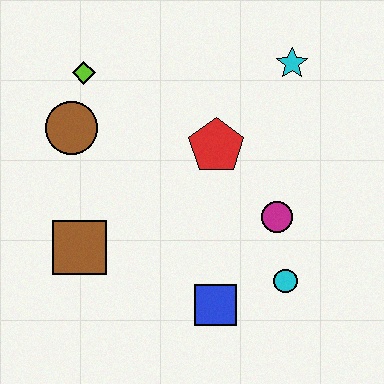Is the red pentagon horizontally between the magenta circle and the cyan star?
No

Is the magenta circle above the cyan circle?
Yes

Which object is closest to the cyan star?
The red pentagon is closest to the cyan star.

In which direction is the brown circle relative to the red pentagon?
The brown circle is to the left of the red pentagon.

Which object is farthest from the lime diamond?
The cyan circle is farthest from the lime diamond.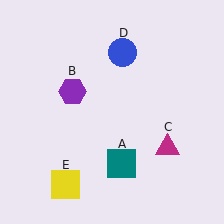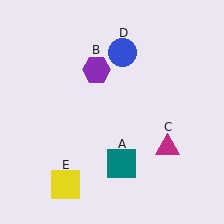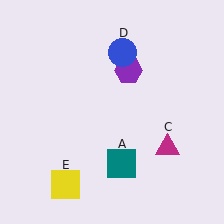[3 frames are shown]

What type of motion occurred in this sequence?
The purple hexagon (object B) rotated clockwise around the center of the scene.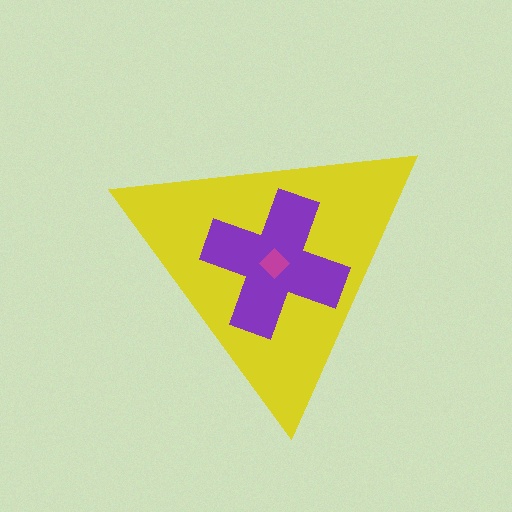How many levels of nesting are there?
3.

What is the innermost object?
The magenta diamond.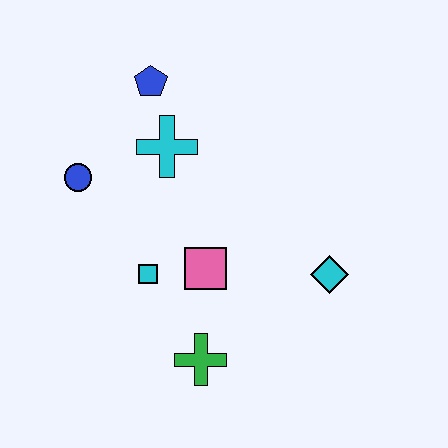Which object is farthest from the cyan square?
The blue pentagon is farthest from the cyan square.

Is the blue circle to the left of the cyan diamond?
Yes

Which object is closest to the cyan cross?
The blue pentagon is closest to the cyan cross.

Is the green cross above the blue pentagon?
No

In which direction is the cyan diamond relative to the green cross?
The cyan diamond is to the right of the green cross.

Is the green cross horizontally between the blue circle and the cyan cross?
No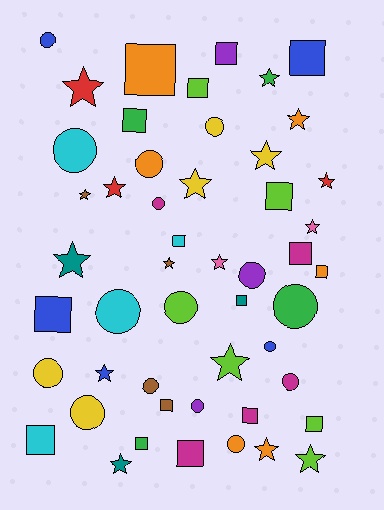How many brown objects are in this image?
There are 4 brown objects.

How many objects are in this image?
There are 50 objects.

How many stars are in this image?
There are 17 stars.